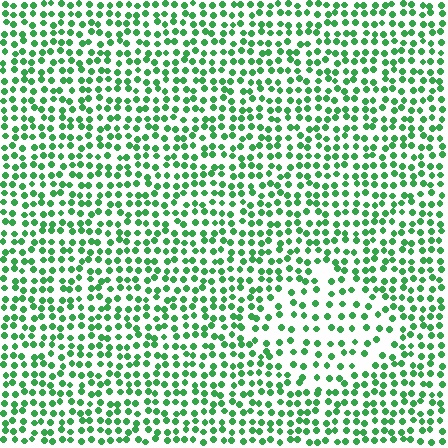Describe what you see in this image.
The image contains small green elements arranged at two different densities. A diamond-shaped region is visible where the elements are less densely packed than the surrounding area.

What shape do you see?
I see a diamond.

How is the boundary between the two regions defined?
The boundary is defined by a change in element density (approximately 1.7x ratio). All elements are the same color, size, and shape.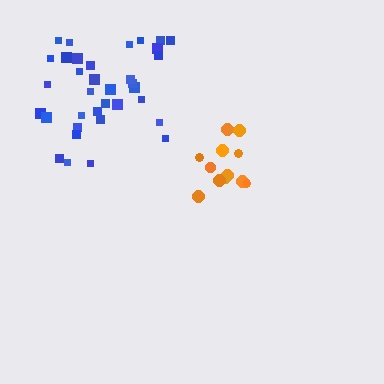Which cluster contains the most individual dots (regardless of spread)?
Blue (35).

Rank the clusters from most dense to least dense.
orange, blue.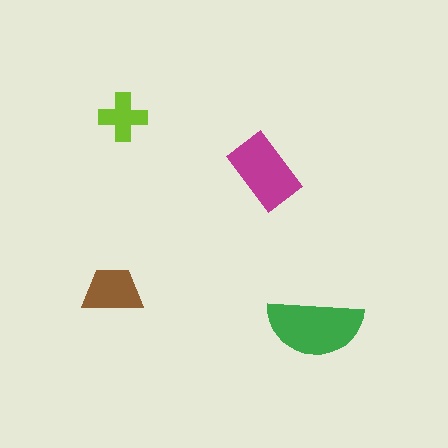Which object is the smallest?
The lime cross.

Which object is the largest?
The green semicircle.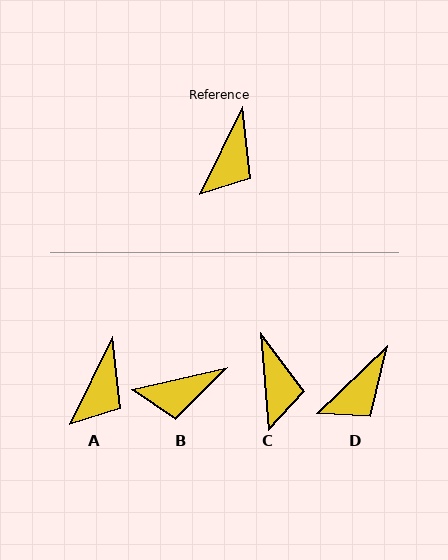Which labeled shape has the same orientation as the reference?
A.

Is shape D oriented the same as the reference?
No, it is off by about 20 degrees.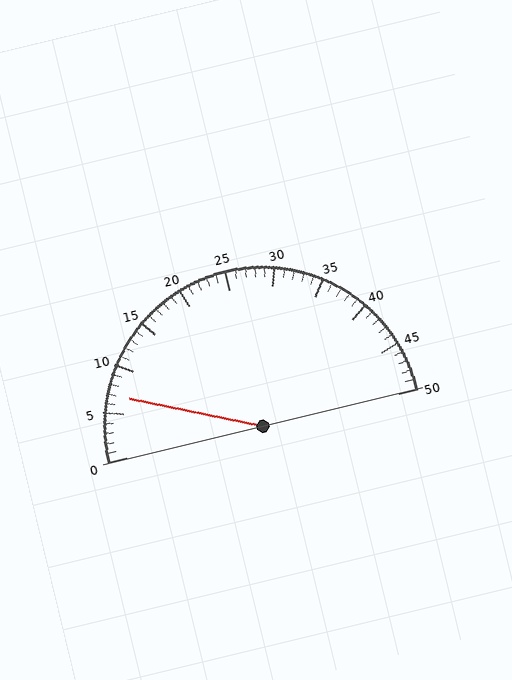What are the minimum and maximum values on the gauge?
The gauge ranges from 0 to 50.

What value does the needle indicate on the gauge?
The needle indicates approximately 7.